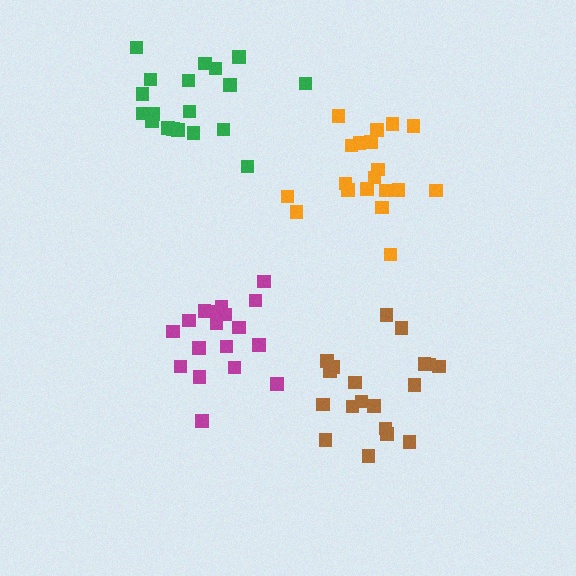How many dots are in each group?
Group 1: 19 dots, Group 2: 18 dots, Group 3: 19 dots, Group 4: 19 dots (75 total).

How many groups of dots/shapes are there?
There are 4 groups.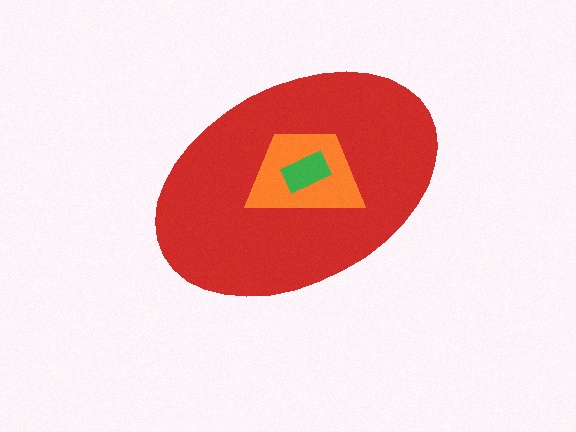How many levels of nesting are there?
3.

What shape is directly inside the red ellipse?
The orange trapezoid.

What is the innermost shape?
The green rectangle.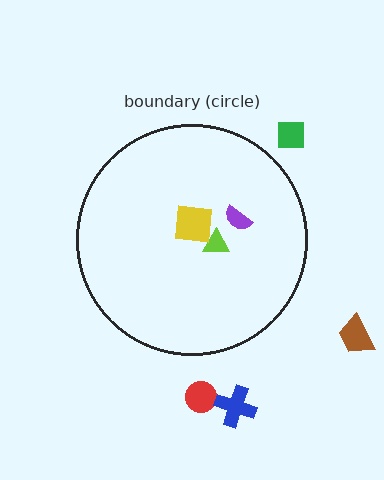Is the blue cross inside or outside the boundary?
Outside.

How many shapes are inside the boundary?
3 inside, 4 outside.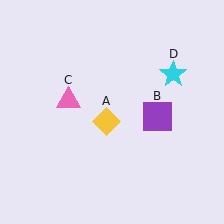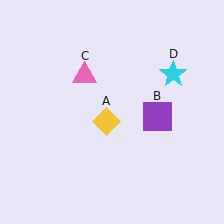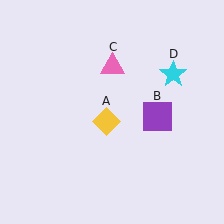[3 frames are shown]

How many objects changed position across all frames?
1 object changed position: pink triangle (object C).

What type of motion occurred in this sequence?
The pink triangle (object C) rotated clockwise around the center of the scene.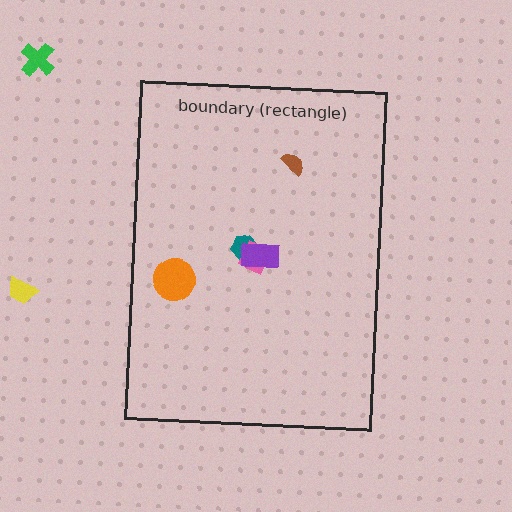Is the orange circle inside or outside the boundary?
Inside.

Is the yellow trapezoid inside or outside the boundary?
Outside.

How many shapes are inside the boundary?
5 inside, 2 outside.